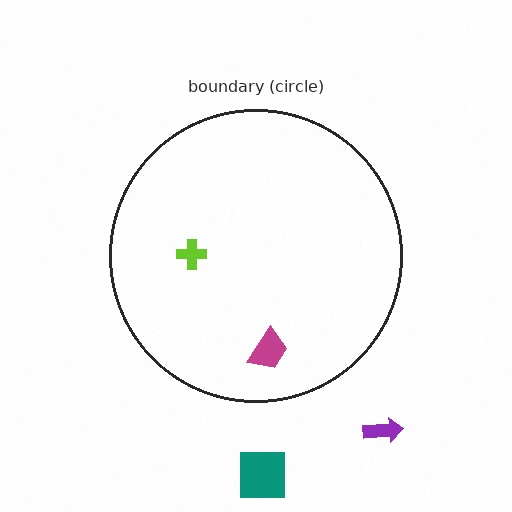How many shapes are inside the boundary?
2 inside, 2 outside.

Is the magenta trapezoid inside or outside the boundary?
Inside.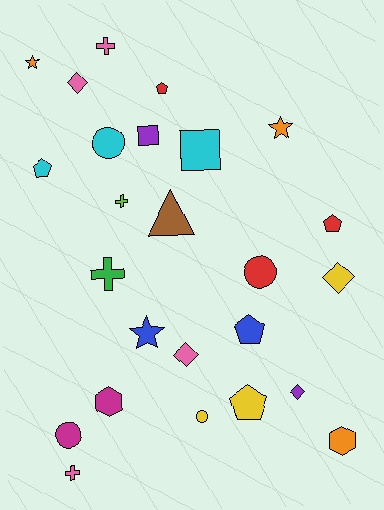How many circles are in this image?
There are 4 circles.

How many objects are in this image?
There are 25 objects.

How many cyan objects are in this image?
There are 3 cyan objects.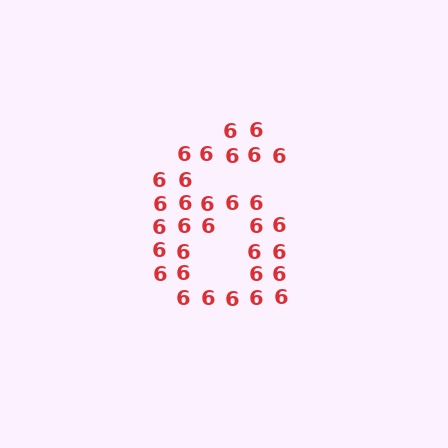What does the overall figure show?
The overall figure shows the digit 6.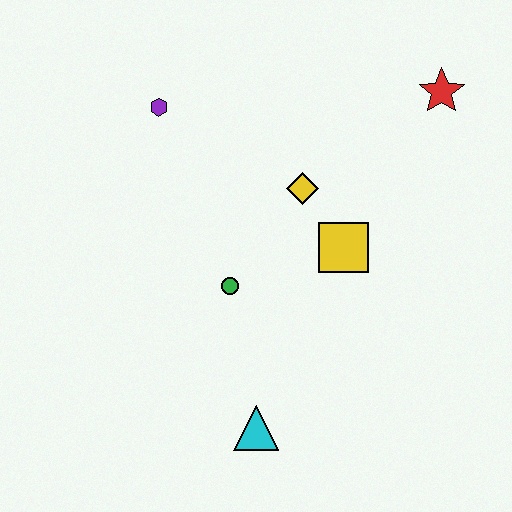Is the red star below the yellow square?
No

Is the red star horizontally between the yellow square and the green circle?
No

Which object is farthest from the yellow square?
The purple hexagon is farthest from the yellow square.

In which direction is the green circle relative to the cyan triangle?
The green circle is above the cyan triangle.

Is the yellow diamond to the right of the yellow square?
No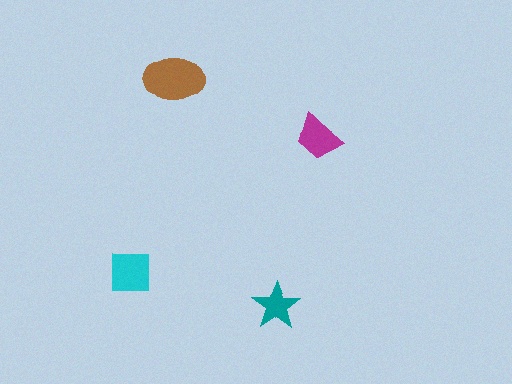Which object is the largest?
The brown ellipse.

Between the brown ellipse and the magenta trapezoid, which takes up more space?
The brown ellipse.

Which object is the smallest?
The teal star.